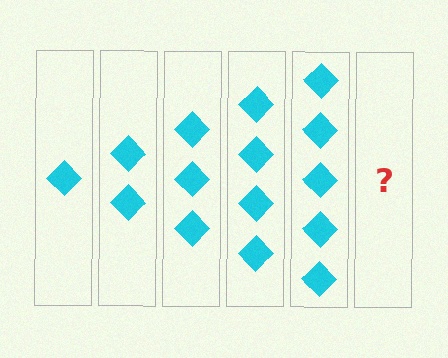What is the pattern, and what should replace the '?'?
The pattern is that each step adds one more diamond. The '?' should be 6 diamonds.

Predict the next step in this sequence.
The next step is 6 diamonds.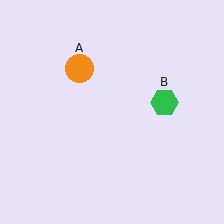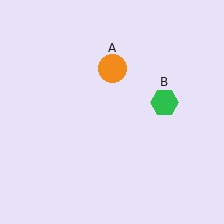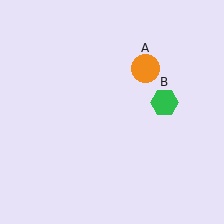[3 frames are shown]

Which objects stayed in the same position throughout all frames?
Green hexagon (object B) remained stationary.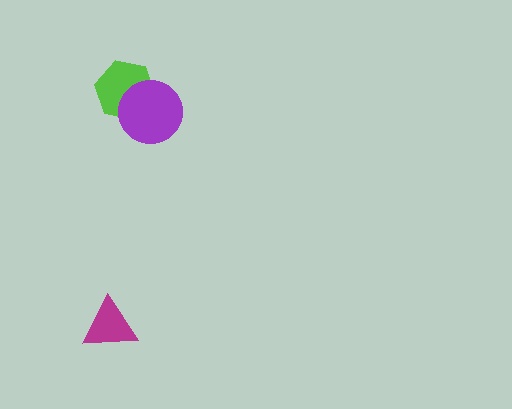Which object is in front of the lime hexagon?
The purple circle is in front of the lime hexagon.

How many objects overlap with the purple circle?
1 object overlaps with the purple circle.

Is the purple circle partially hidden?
No, no other shape covers it.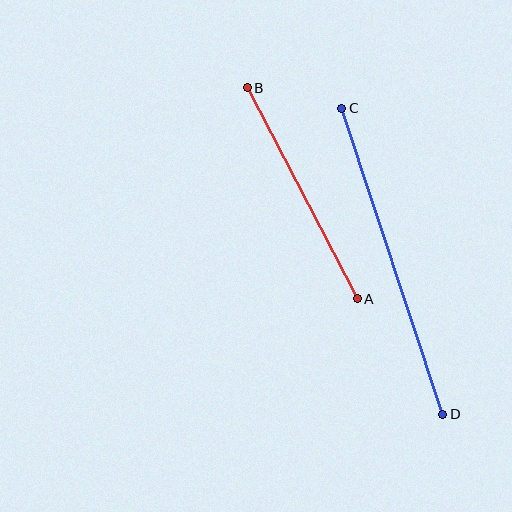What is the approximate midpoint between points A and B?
The midpoint is at approximately (302, 193) pixels.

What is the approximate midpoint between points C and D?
The midpoint is at approximately (392, 261) pixels.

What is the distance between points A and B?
The distance is approximately 238 pixels.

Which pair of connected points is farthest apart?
Points C and D are farthest apart.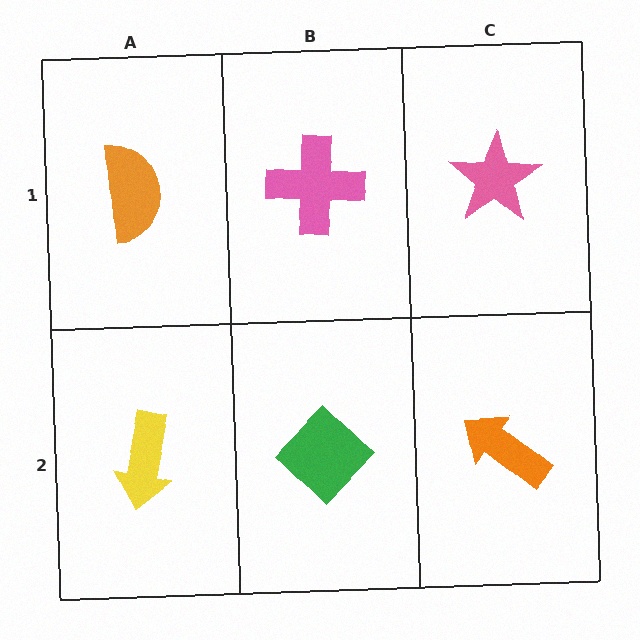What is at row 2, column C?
An orange arrow.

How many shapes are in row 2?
3 shapes.